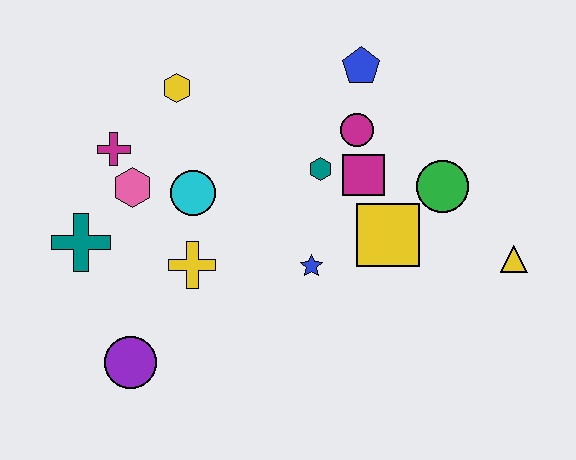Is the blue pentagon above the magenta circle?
Yes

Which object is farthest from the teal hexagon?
The purple circle is farthest from the teal hexagon.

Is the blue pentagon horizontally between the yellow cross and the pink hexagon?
No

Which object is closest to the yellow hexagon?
The magenta cross is closest to the yellow hexagon.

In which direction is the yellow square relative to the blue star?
The yellow square is to the right of the blue star.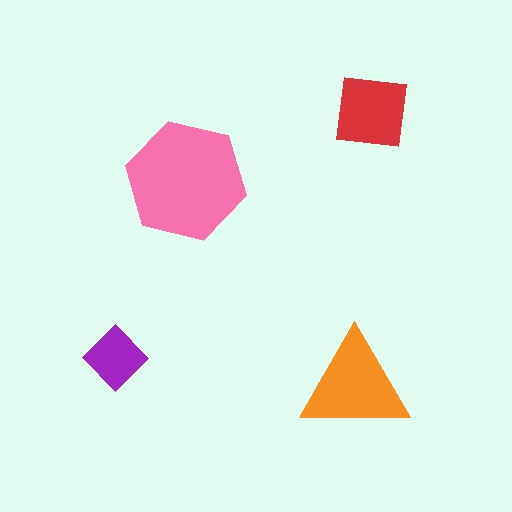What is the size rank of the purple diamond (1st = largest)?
4th.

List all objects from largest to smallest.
The pink hexagon, the orange triangle, the red square, the purple diamond.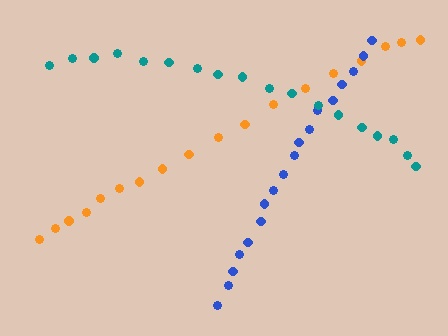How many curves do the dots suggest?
There are 3 distinct paths.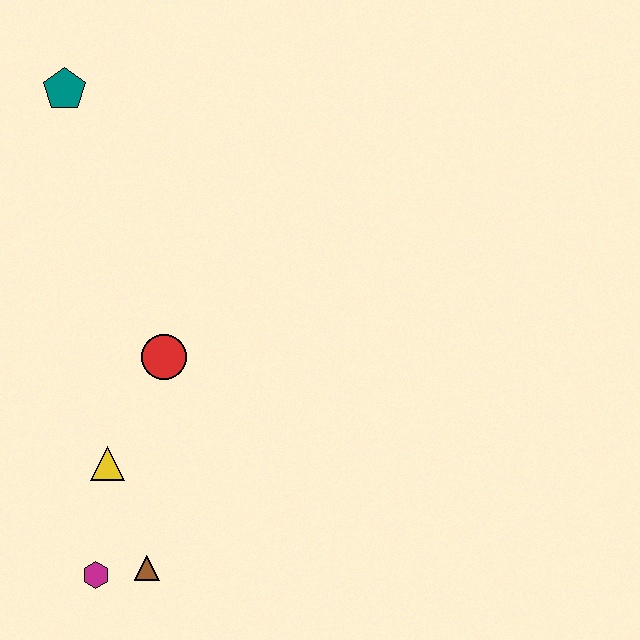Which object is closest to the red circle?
The yellow triangle is closest to the red circle.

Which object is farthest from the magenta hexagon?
The teal pentagon is farthest from the magenta hexagon.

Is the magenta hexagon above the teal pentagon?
No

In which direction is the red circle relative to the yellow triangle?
The red circle is above the yellow triangle.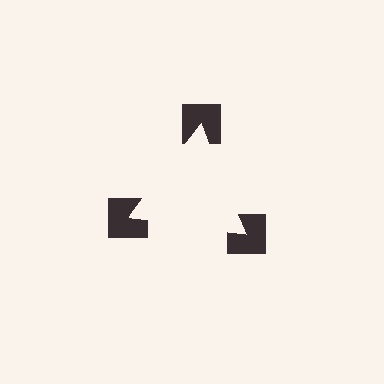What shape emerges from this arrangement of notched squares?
An illusory triangle — its edges are inferred from the aligned wedge cuts in the notched squares, not physically drawn.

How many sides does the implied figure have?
3 sides.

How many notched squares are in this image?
There are 3 — one at each vertex of the illusory triangle.